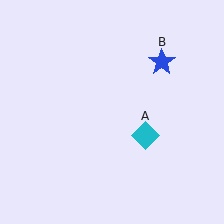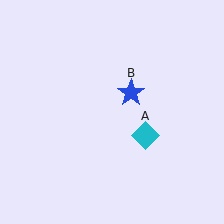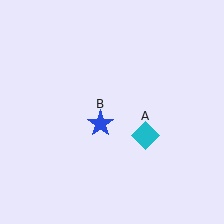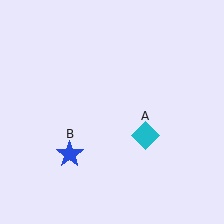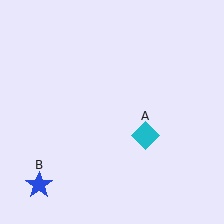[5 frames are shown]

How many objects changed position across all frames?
1 object changed position: blue star (object B).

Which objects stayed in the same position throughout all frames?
Cyan diamond (object A) remained stationary.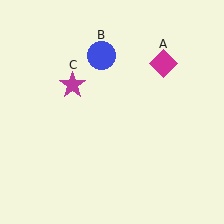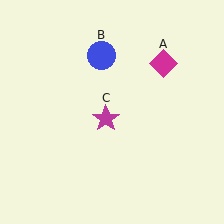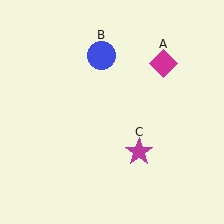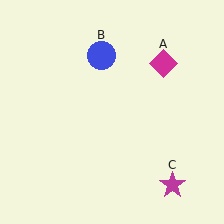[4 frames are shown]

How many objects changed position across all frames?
1 object changed position: magenta star (object C).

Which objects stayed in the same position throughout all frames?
Magenta diamond (object A) and blue circle (object B) remained stationary.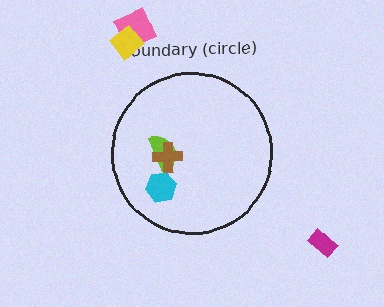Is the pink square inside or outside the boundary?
Outside.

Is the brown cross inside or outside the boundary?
Inside.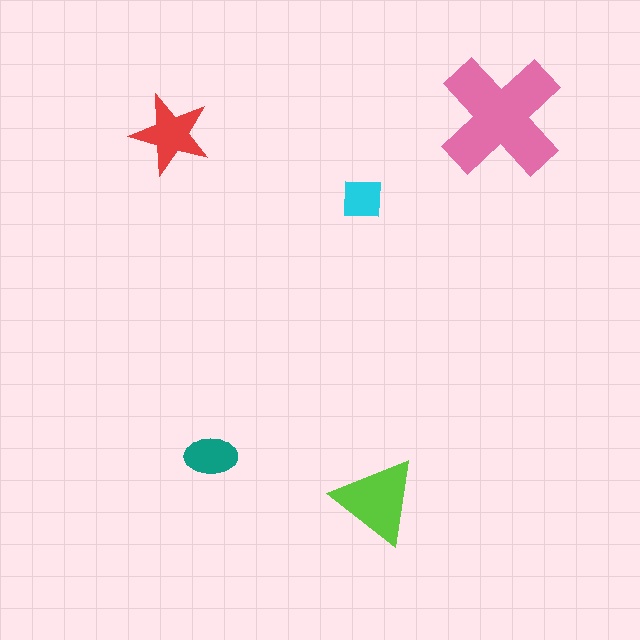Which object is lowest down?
The lime triangle is bottommost.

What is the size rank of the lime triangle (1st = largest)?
2nd.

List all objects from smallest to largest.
The cyan square, the teal ellipse, the red star, the lime triangle, the pink cross.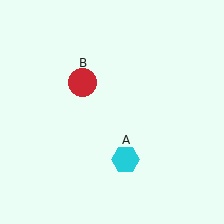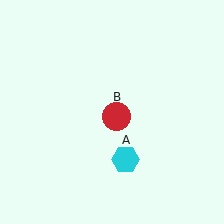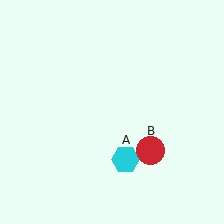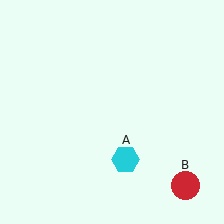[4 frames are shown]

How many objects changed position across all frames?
1 object changed position: red circle (object B).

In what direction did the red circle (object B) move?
The red circle (object B) moved down and to the right.